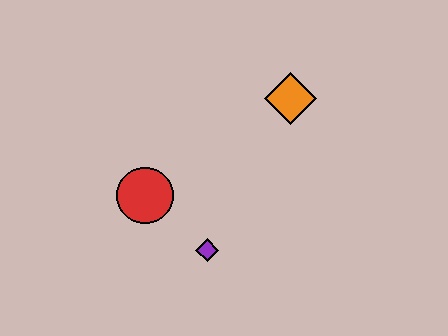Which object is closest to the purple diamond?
The red circle is closest to the purple diamond.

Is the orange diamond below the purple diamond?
No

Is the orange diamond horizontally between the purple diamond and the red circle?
No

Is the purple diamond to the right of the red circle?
Yes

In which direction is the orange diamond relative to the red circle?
The orange diamond is to the right of the red circle.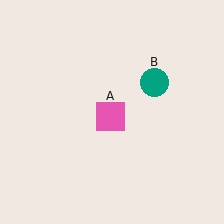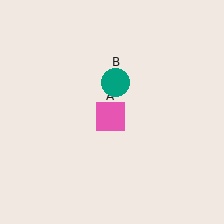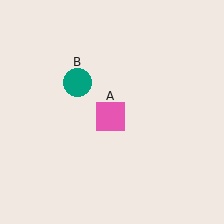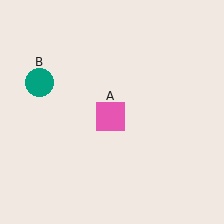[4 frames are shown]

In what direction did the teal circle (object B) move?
The teal circle (object B) moved left.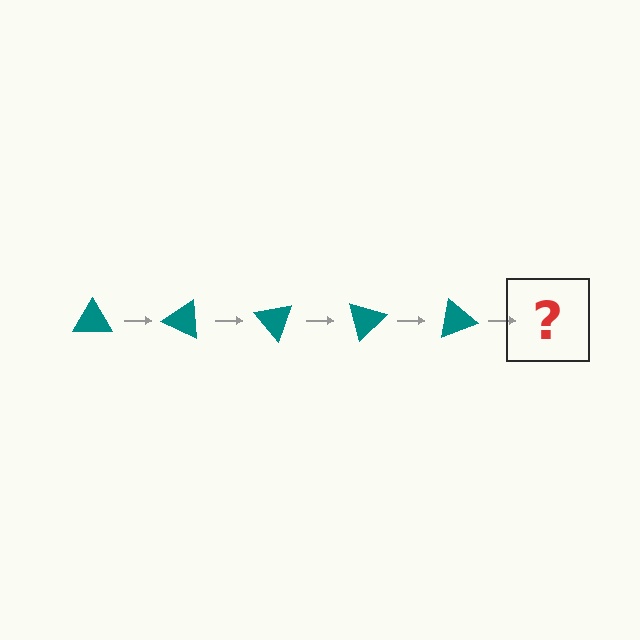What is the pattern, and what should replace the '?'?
The pattern is that the triangle rotates 25 degrees each step. The '?' should be a teal triangle rotated 125 degrees.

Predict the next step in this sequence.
The next step is a teal triangle rotated 125 degrees.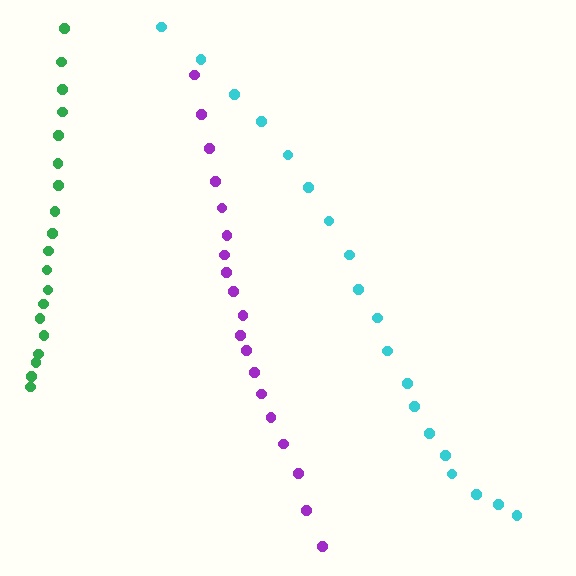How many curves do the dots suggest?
There are 3 distinct paths.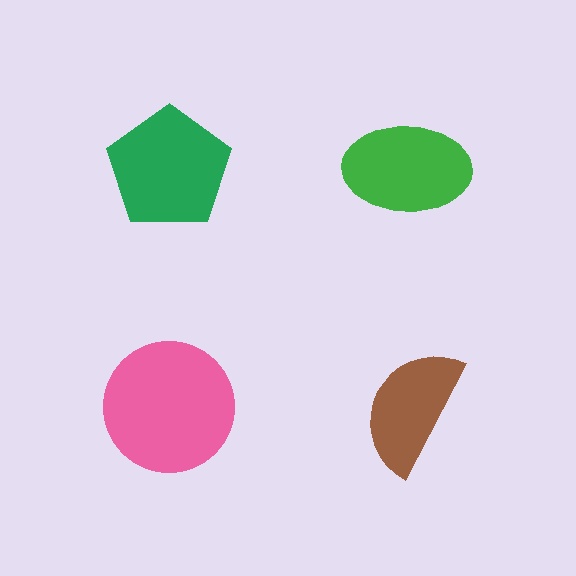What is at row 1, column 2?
A green ellipse.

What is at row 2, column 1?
A pink circle.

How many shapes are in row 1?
2 shapes.